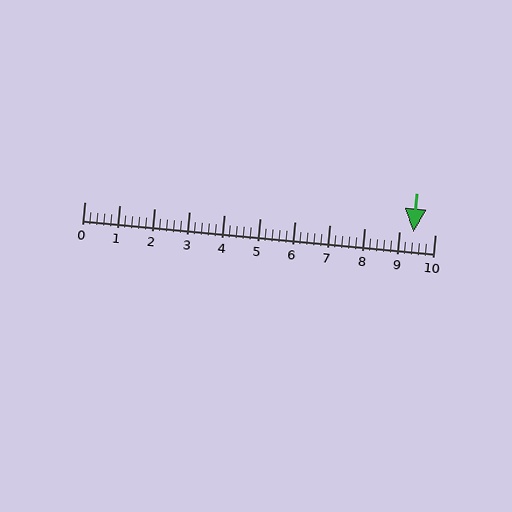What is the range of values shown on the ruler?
The ruler shows values from 0 to 10.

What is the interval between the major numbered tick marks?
The major tick marks are spaced 1 units apart.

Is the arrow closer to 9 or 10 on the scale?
The arrow is closer to 9.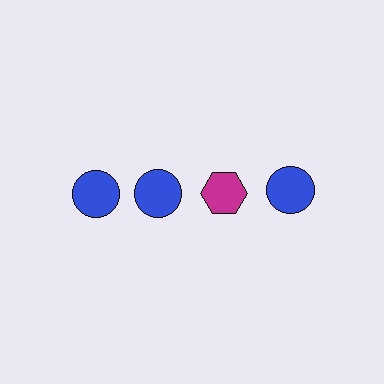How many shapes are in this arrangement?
There are 4 shapes arranged in a grid pattern.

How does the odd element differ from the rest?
It differs in both color (magenta instead of blue) and shape (hexagon instead of circle).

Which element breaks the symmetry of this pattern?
The magenta hexagon in the top row, center column breaks the symmetry. All other shapes are blue circles.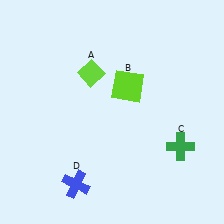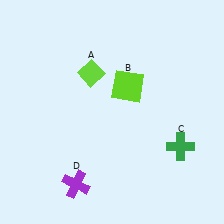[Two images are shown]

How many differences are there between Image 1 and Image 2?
There is 1 difference between the two images.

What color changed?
The cross (D) changed from blue in Image 1 to purple in Image 2.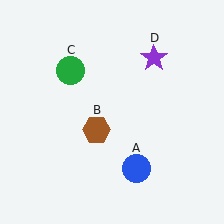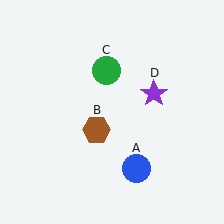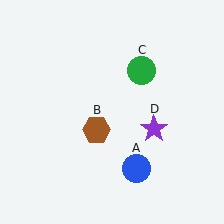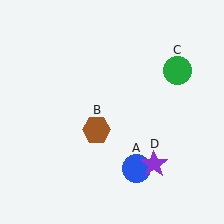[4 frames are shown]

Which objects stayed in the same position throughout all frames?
Blue circle (object A) and brown hexagon (object B) remained stationary.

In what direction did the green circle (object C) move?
The green circle (object C) moved right.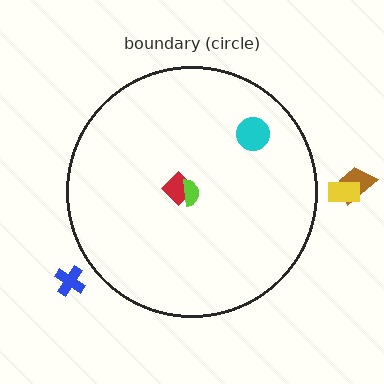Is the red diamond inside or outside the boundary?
Inside.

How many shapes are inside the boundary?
3 inside, 3 outside.